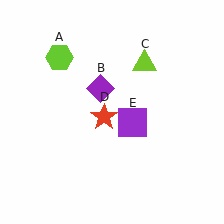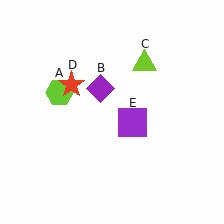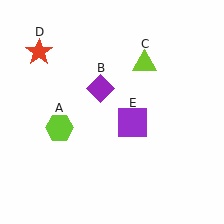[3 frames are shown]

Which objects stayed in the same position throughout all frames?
Purple diamond (object B) and lime triangle (object C) and purple square (object E) remained stationary.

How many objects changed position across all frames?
2 objects changed position: lime hexagon (object A), red star (object D).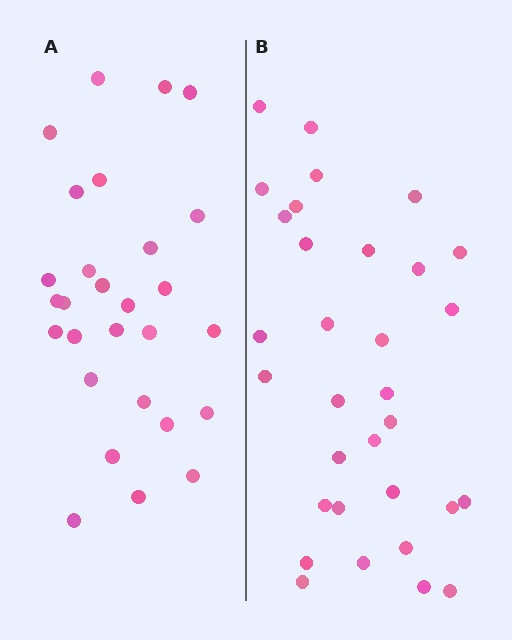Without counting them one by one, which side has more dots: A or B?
Region B (the right region) has more dots.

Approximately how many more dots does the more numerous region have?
Region B has about 4 more dots than region A.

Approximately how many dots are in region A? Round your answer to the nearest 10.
About 30 dots. (The exact count is 28, which rounds to 30.)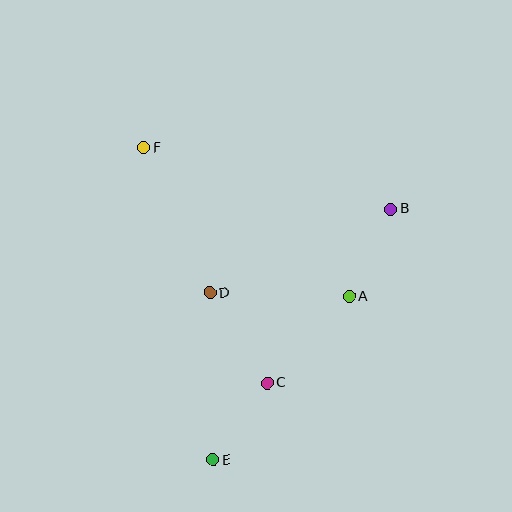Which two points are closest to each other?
Points C and E are closest to each other.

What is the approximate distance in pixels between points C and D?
The distance between C and D is approximately 106 pixels.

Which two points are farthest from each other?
Points E and F are farthest from each other.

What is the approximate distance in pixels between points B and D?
The distance between B and D is approximately 199 pixels.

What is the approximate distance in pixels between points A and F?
The distance between A and F is approximately 254 pixels.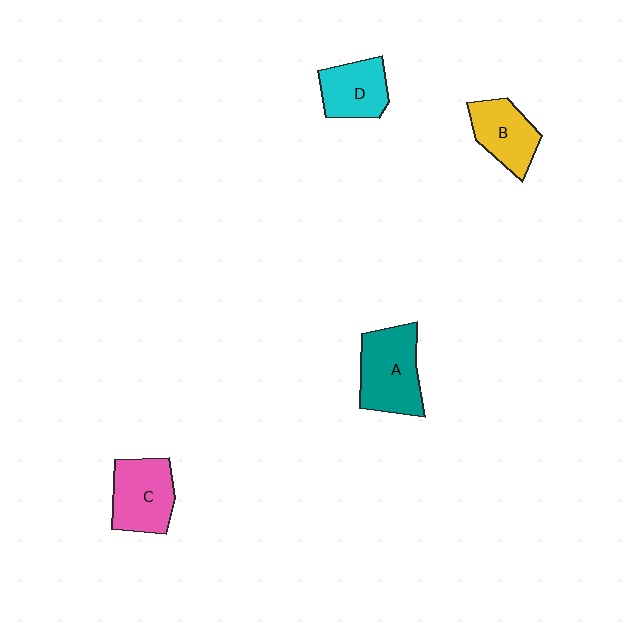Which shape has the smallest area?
Shape D (cyan).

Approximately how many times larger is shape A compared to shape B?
Approximately 1.3 times.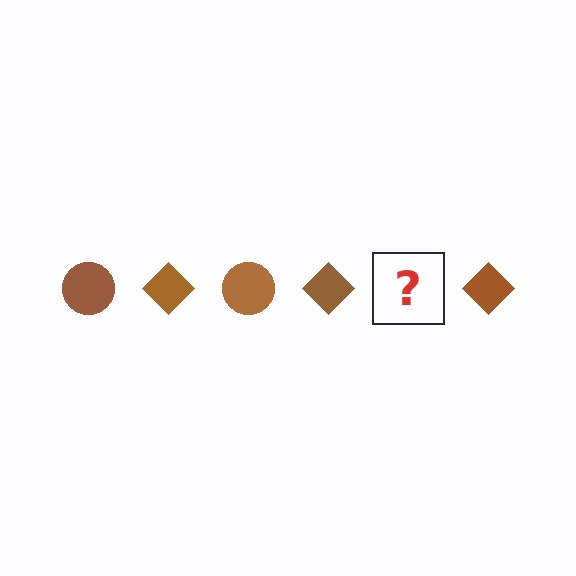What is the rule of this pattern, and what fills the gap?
The rule is that the pattern cycles through circle, diamond shapes in brown. The gap should be filled with a brown circle.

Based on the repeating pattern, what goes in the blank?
The blank should be a brown circle.